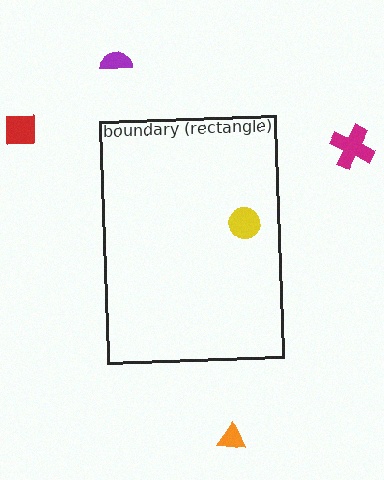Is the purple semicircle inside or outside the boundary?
Outside.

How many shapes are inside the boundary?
1 inside, 4 outside.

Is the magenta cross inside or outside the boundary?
Outside.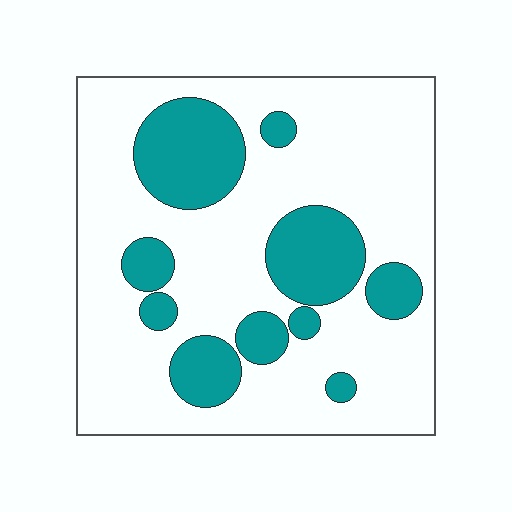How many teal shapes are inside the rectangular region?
10.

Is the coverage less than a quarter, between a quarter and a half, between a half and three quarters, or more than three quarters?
Between a quarter and a half.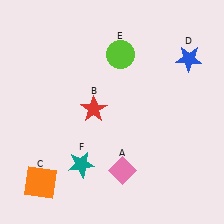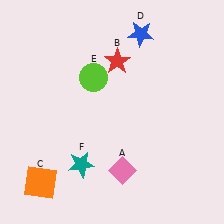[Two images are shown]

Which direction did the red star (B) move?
The red star (B) moved up.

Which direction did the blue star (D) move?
The blue star (D) moved left.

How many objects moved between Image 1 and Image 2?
3 objects moved between the two images.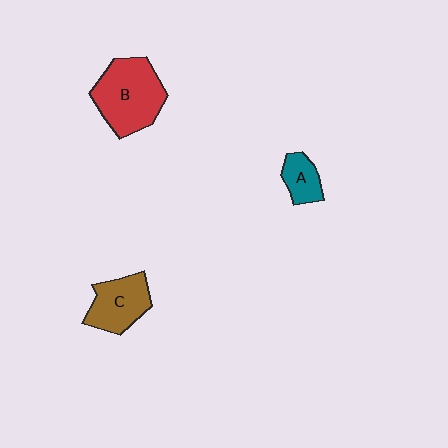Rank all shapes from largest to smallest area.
From largest to smallest: B (red), C (brown), A (teal).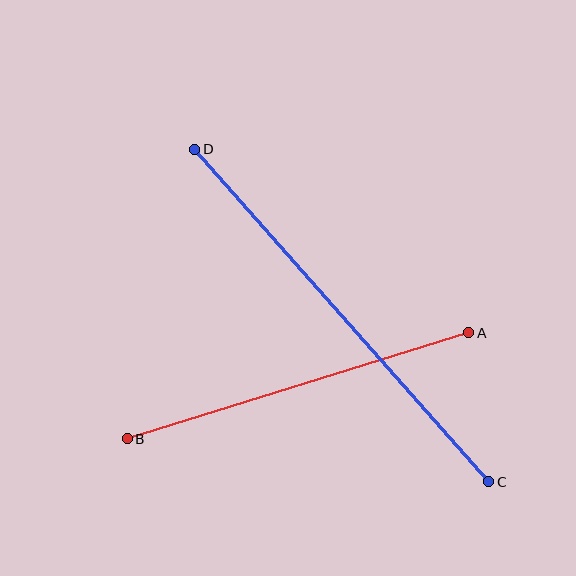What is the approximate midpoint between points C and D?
The midpoint is at approximately (342, 315) pixels.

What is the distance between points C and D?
The distance is approximately 444 pixels.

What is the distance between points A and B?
The distance is approximately 358 pixels.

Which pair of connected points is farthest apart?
Points C and D are farthest apart.